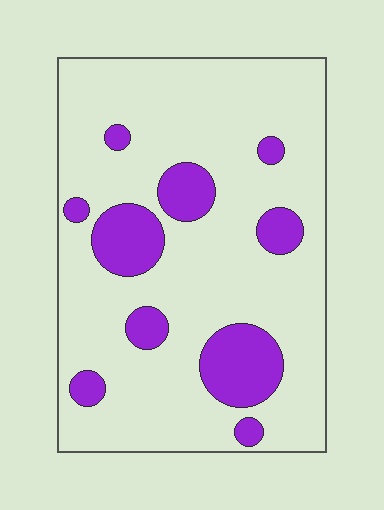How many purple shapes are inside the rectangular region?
10.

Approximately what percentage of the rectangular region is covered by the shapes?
Approximately 20%.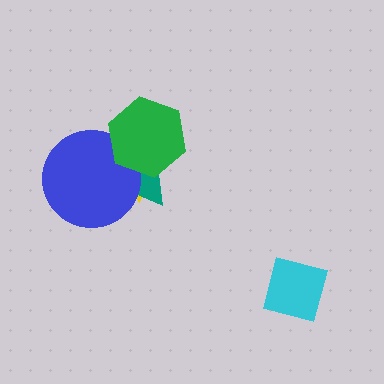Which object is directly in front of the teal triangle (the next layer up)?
The blue circle is directly in front of the teal triangle.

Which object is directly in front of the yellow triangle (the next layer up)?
The teal triangle is directly in front of the yellow triangle.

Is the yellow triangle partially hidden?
Yes, it is partially covered by another shape.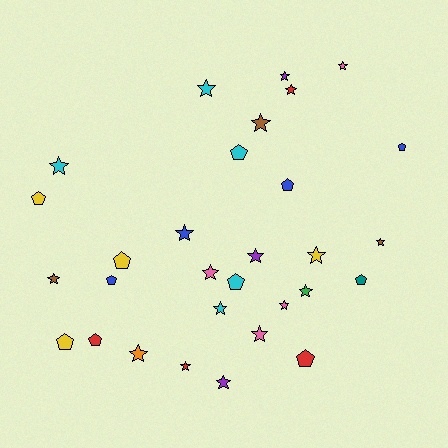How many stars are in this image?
There are 19 stars.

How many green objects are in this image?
There is 1 green object.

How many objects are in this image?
There are 30 objects.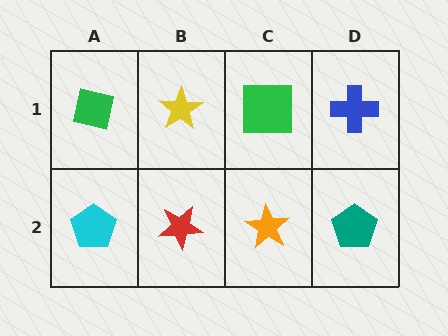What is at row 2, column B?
A red star.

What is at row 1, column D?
A blue cross.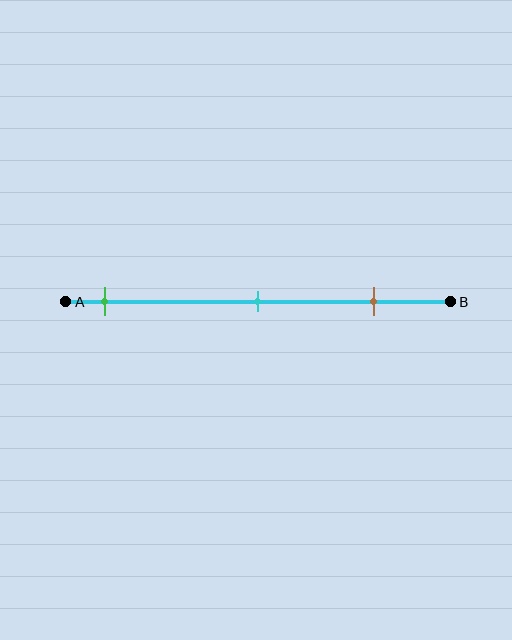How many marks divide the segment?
There are 3 marks dividing the segment.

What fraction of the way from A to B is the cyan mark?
The cyan mark is approximately 50% (0.5) of the way from A to B.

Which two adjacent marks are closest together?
The cyan and brown marks are the closest adjacent pair.